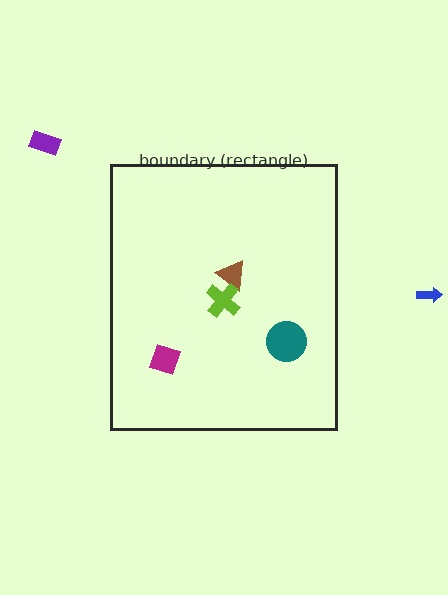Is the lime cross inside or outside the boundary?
Inside.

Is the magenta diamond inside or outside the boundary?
Inside.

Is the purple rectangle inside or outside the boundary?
Outside.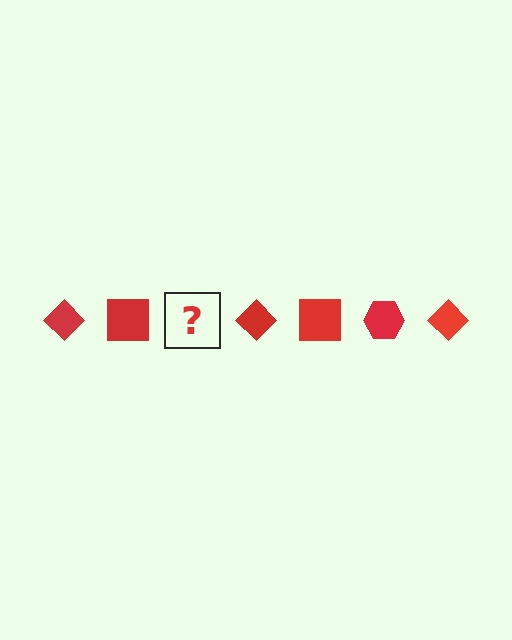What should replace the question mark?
The question mark should be replaced with a red hexagon.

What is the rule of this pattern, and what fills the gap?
The rule is that the pattern cycles through diamond, square, hexagon shapes in red. The gap should be filled with a red hexagon.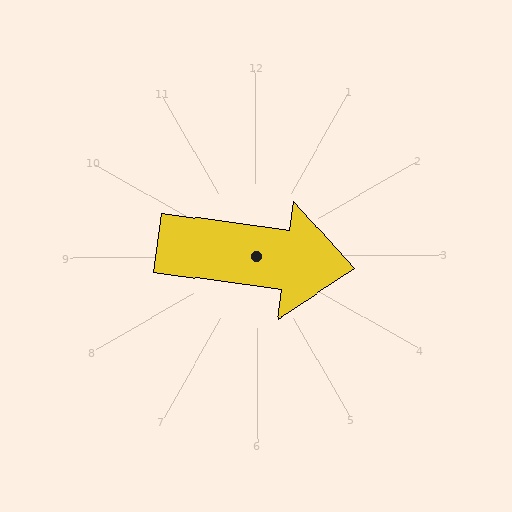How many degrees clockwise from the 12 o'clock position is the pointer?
Approximately 98 degrees.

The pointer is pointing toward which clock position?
Roughly 3 o'clock.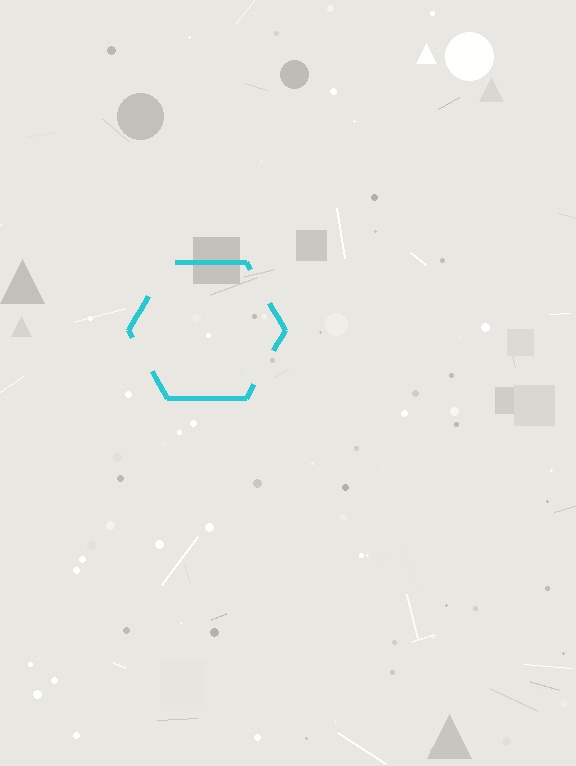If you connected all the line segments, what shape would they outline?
They would outline a hexagon.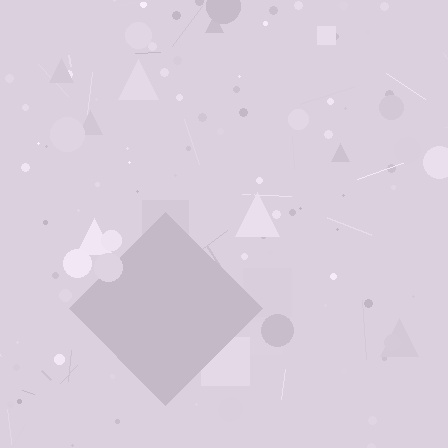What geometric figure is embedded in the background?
A diamond is embedded in the background.